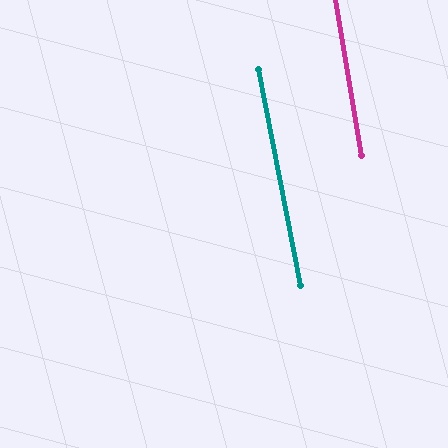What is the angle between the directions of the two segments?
Approximately 2 degrees.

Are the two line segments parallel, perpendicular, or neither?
Parallel — their directions differ by only 1.5°.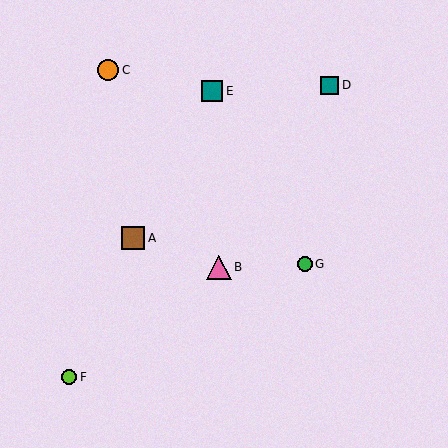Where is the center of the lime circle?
The center of the lime circle is at (69, 377).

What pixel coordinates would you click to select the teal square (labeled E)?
Click at (212, 91) to select the teal square E.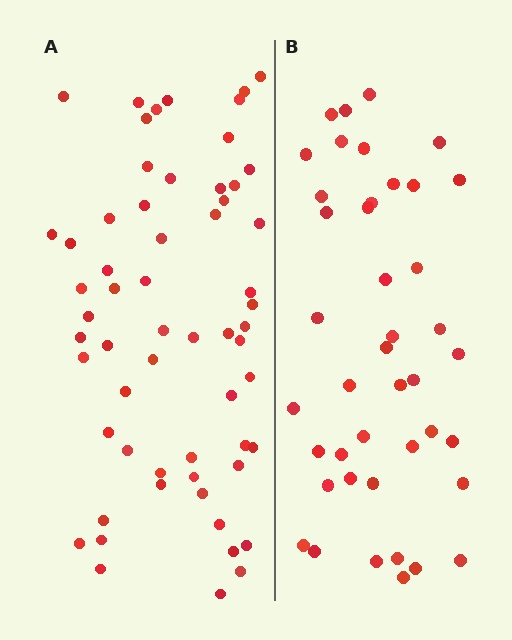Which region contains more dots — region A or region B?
Region A (the left region) has more dots.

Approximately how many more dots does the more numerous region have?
Region A has approximately 20 more dots than region B.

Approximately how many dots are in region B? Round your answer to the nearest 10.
About 40 dots. (The exact count is 42, which rounds to 40.)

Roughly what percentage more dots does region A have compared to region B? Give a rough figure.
About 45% more.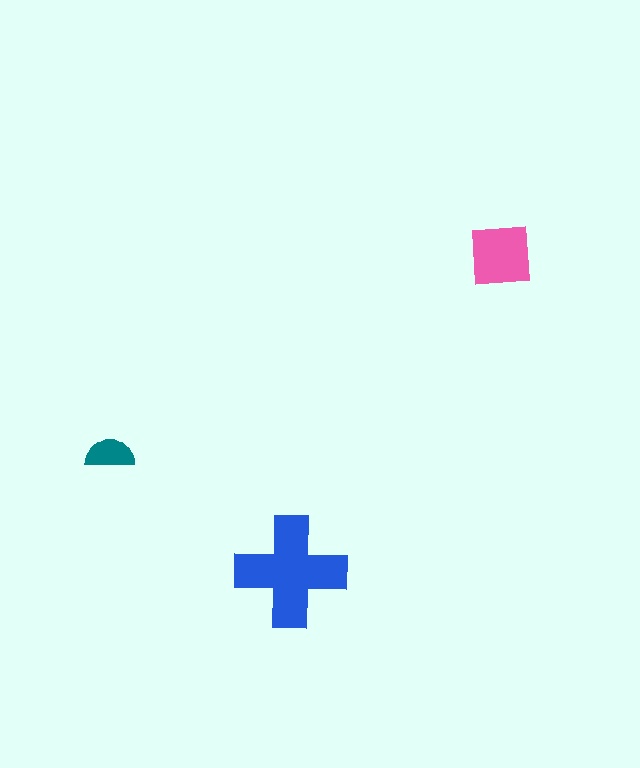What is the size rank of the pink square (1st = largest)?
2nd.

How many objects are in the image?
There are 3 objects in the image.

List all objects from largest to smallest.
The blue cross, the pink square, the teal semicircle.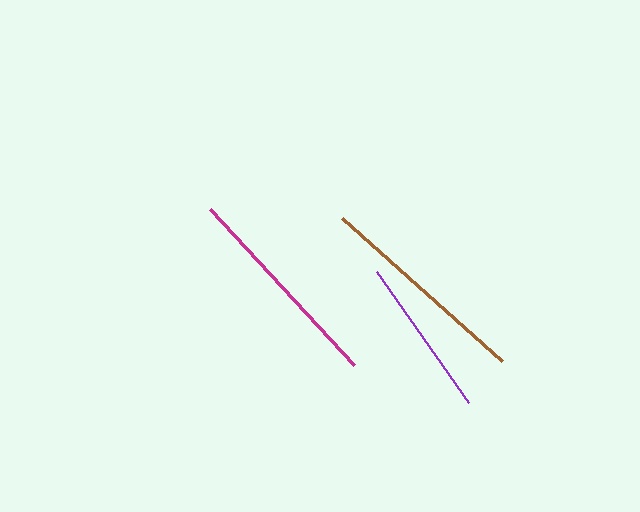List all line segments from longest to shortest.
From longest to shortest: brown, magenta, purple.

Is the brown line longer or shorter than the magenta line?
The brown line is longer than the magenta line.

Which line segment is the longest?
The brown line is the longest at approximately 215 pixels.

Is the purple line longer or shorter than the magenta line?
The magenta line is longer than the purple line.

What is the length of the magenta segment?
The magenta segment is approximately 212 pixels long.